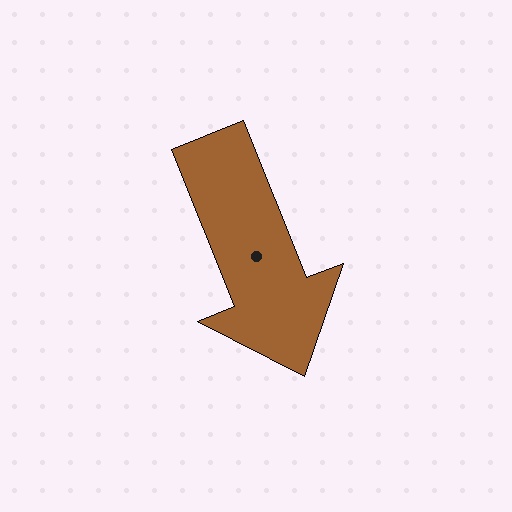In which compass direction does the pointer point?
South.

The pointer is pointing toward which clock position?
Roughly 5 o'clock.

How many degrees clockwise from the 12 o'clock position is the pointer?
Approximately 158 degrees.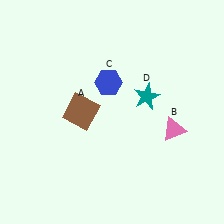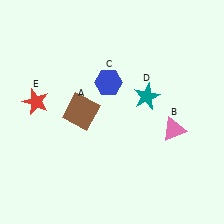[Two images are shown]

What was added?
A red star (E) was added in Image 2.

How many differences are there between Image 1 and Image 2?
There is 1 difference between the two images.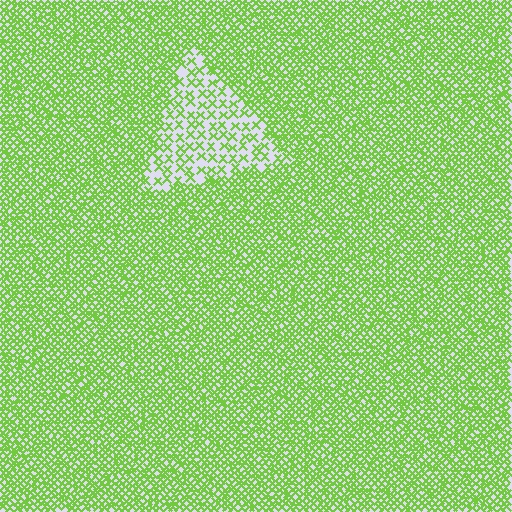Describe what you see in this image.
The image contains small lime elements arranged at two different densities. A triangle-shaped region is visible where the elements are less densely packed than the surrounding area.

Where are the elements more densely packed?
The elements are more densely packed outside the triangle boundary.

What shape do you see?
I see a triangle.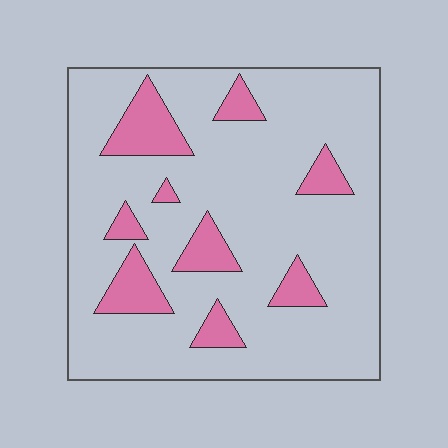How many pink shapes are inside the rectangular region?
9.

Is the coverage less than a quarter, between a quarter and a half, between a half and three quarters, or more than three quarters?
Less than a quarter.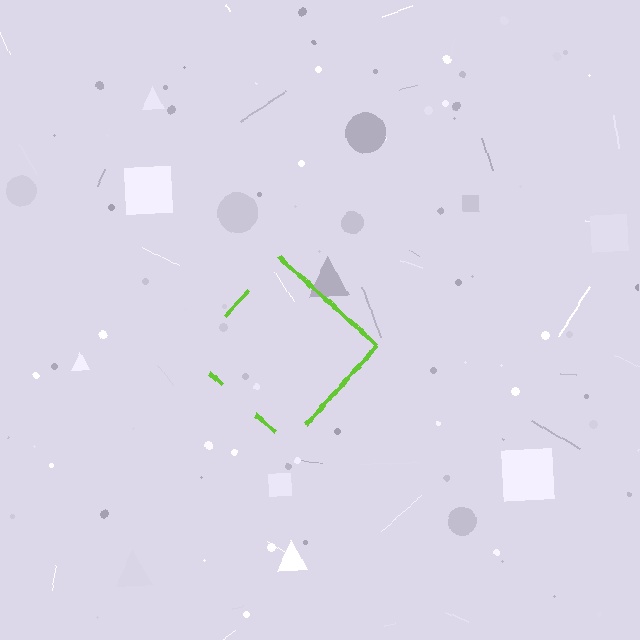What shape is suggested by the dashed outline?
The dashed outline suggests a diamond.